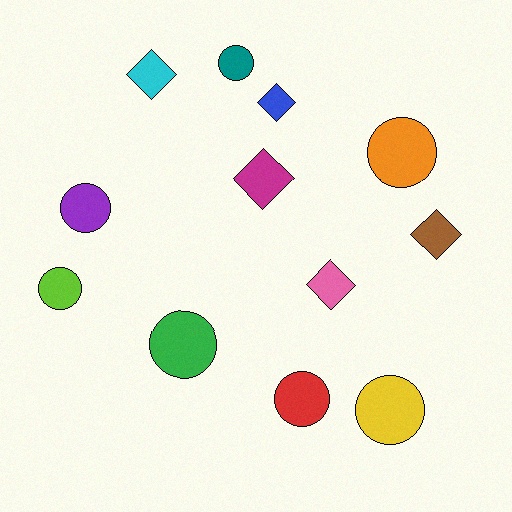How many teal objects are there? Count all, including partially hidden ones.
There is 1 teal object.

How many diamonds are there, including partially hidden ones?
There are 5 diamonds.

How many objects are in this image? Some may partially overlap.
There are 12 objects.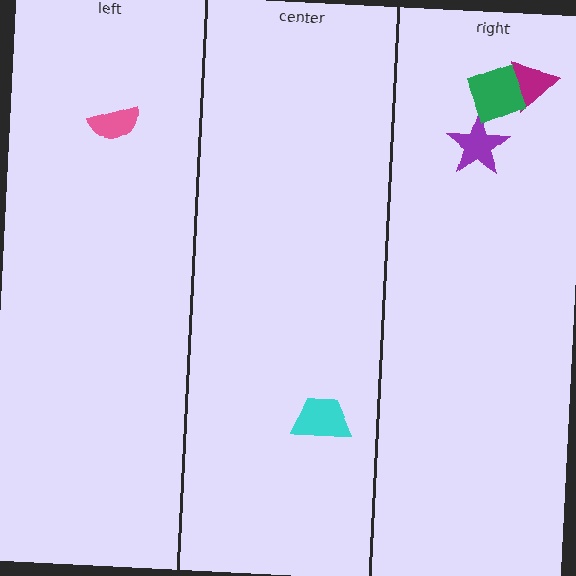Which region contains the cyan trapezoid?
The center region.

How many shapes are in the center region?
1.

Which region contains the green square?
The right region.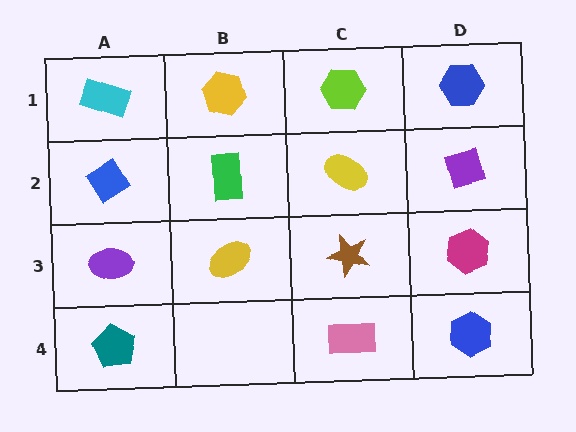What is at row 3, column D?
A magenta hexagon.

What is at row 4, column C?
A pink rectangle.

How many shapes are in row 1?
4 shapes.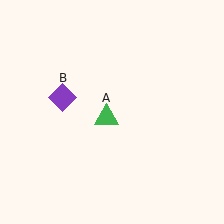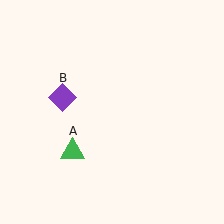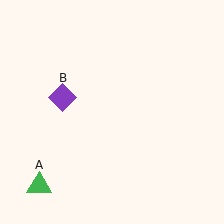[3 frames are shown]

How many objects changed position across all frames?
1 object changed position: green triangle (object A).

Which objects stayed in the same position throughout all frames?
Purple diamond (object B) remained stationary.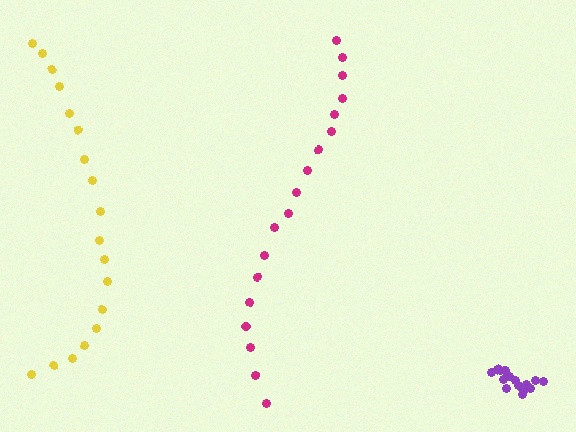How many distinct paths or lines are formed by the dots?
There are 3 distinct paths.